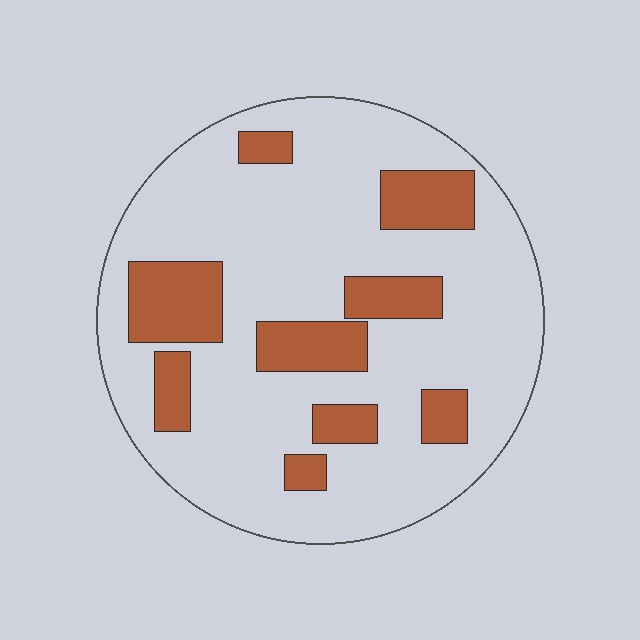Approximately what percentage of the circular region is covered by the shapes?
Approximately 20%.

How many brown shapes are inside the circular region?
9.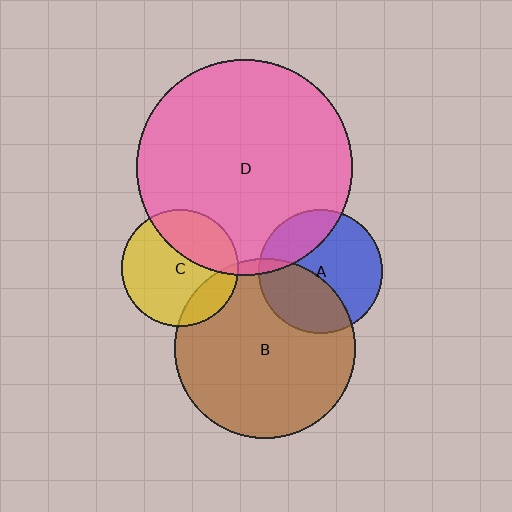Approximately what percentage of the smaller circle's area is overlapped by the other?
Approximately 5%.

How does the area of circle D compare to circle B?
Approximately 1.4 times.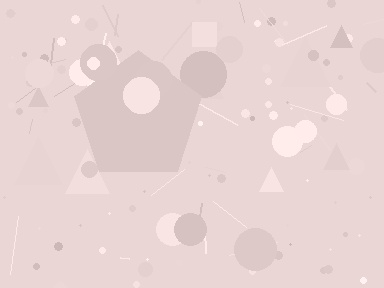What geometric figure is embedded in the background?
A pentagon is embedded in the background.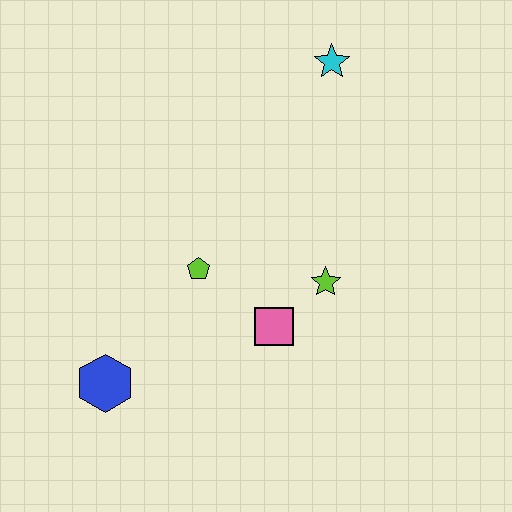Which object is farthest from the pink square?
The cyan star is farthest from the pink square.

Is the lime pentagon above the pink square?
Yes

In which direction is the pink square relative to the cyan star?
The pink square is below the cyan star.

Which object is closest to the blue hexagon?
The lime pentagon is closest to the blue hexagon.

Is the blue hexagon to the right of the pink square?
No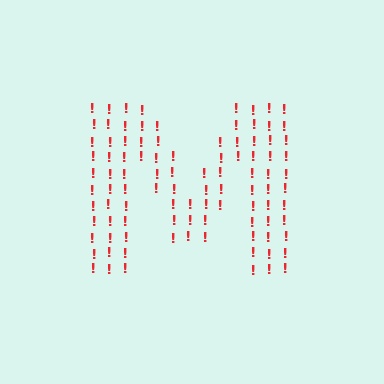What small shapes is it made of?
It is made of small exclamation marks.